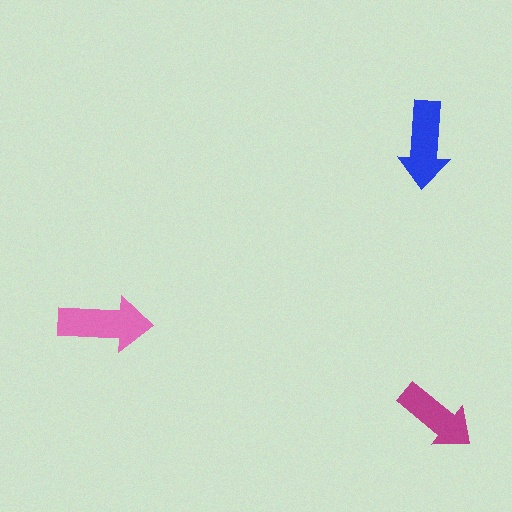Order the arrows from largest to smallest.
the pink one, the blue one, the magenta one.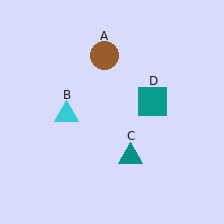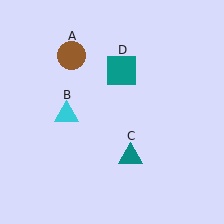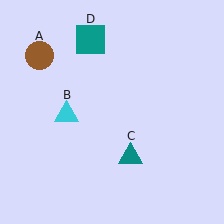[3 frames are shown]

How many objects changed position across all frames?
2 objects changed position: brown circle (object A), teal square (object D).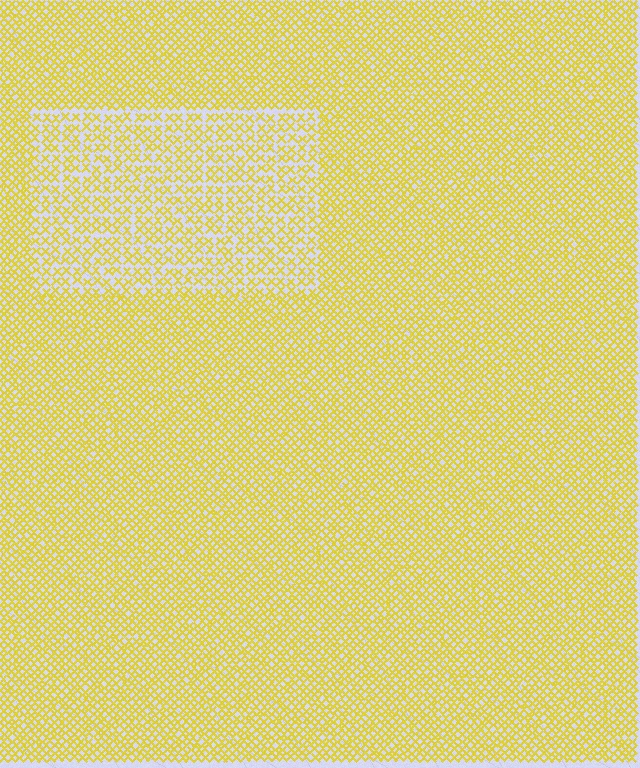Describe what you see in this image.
The image contains small yellow elements arranged at two different densities. A rectangle-shaped region is visible where the elements are less densely packed than the surrounding area.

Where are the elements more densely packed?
The elements are more densely packed outside the rectangle boundary.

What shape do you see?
I see a rectangle.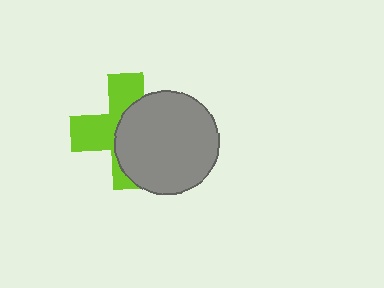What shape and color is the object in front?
The object in front is a gray circle.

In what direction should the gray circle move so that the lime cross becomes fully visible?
The gray circle should move right. That is the shortest direction to clear the overlap and leave the lime cross fully visible.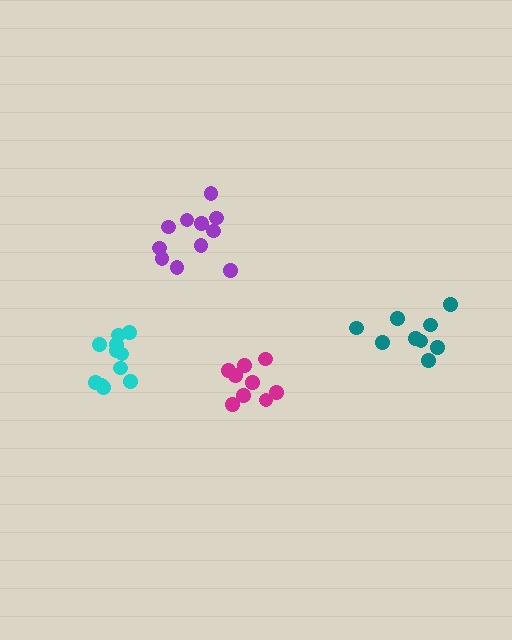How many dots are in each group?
Group 1: 9 dots, Group 2: 9 dots, Group 3: 11 dots, Group 4: 11 dots (40 total).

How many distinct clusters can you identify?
There are 4 distinct clusters.